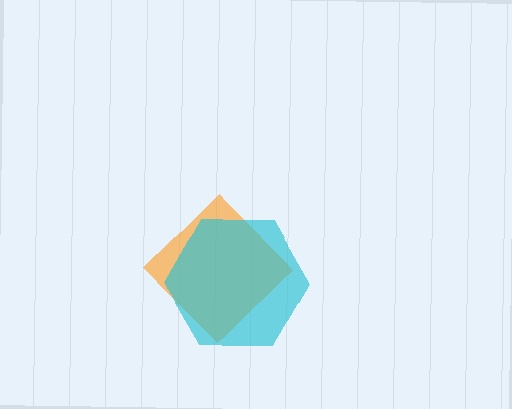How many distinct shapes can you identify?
There are 2 distinct shapes: an orange diamond, a cyan hexagon.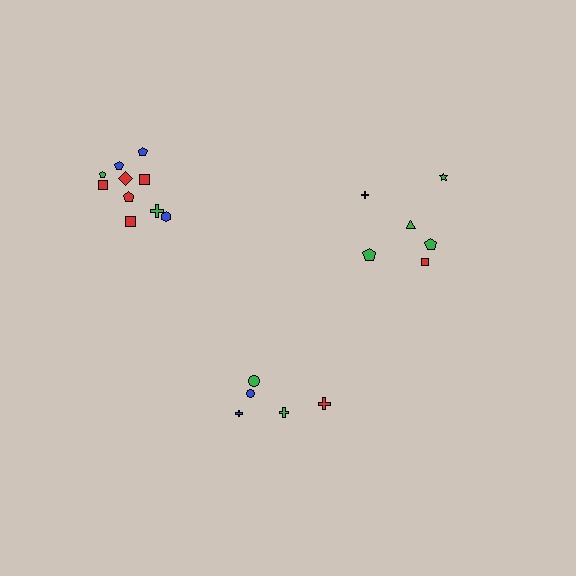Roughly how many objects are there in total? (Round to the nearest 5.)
Roughly 20 objects in total.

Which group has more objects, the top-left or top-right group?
The top-left group.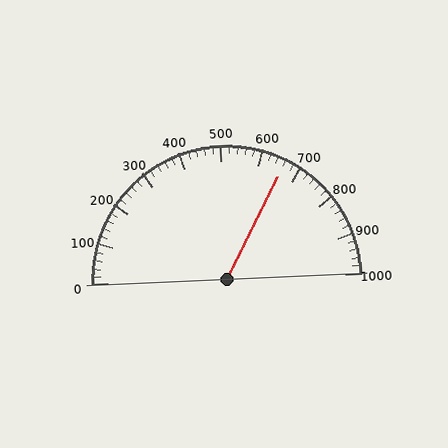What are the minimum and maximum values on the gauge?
The gauge ranges from 0 to 1000.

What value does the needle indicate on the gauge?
The needle indicates approximately 660.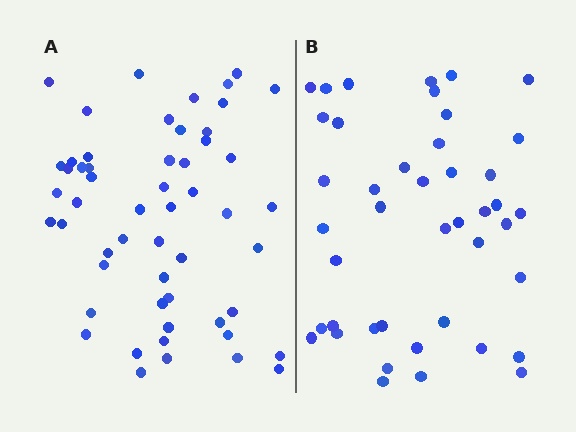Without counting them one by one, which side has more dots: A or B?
Region A (the left region) has more dots.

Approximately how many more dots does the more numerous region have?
Region A has roughly 12 or so more dots than region B.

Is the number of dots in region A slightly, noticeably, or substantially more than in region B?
Region A has noticeably more, but not dramatically so. The ratio is roughly 1.3 to 1.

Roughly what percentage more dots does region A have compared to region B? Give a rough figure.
About 25% more.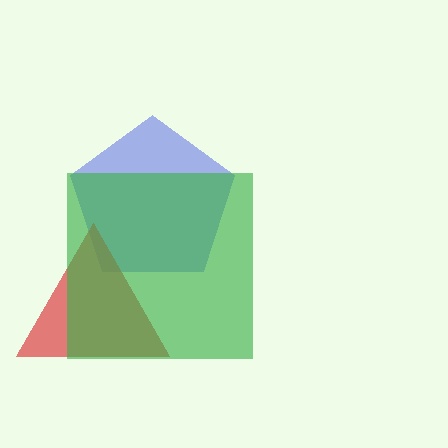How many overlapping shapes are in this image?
There are 3 overlapping shapes in the image.